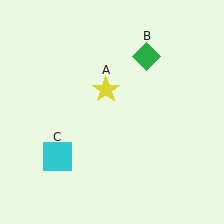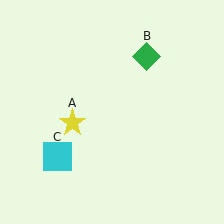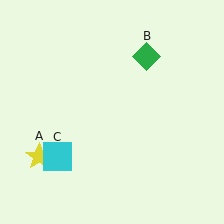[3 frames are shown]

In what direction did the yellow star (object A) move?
The yellow star (object A) moved down and to the left.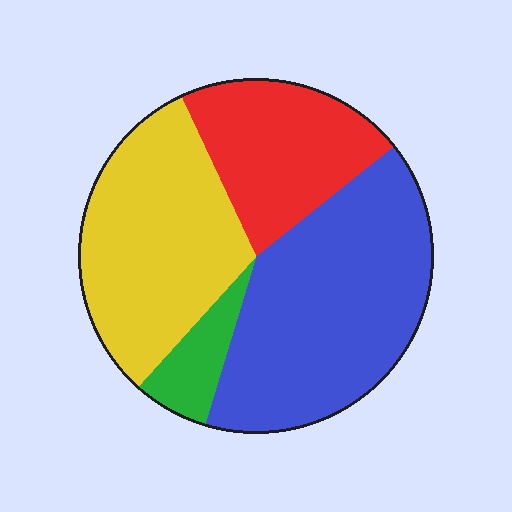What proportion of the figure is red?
Red covers around 20% of the figure.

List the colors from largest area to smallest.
From largest to smallest: blue, yellow, red, green.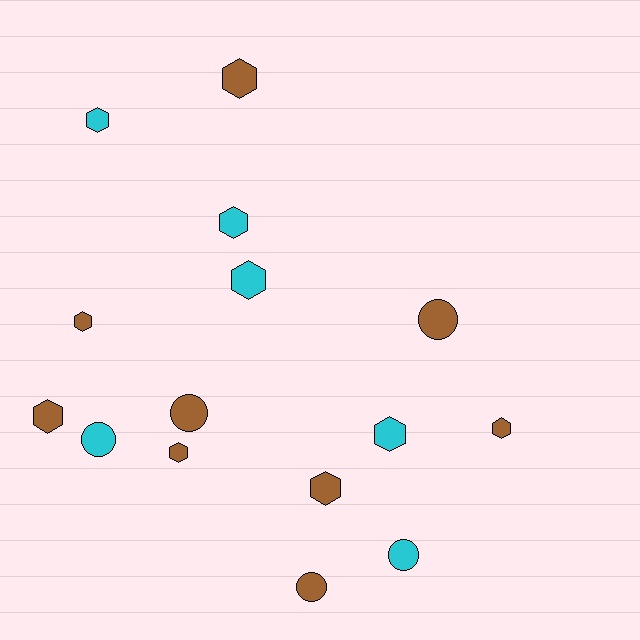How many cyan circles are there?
There are 2 cyan circles.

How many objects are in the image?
There are 15 objects.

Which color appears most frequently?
Brown, with 9 objects.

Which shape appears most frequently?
Hexagon, with 10 objects.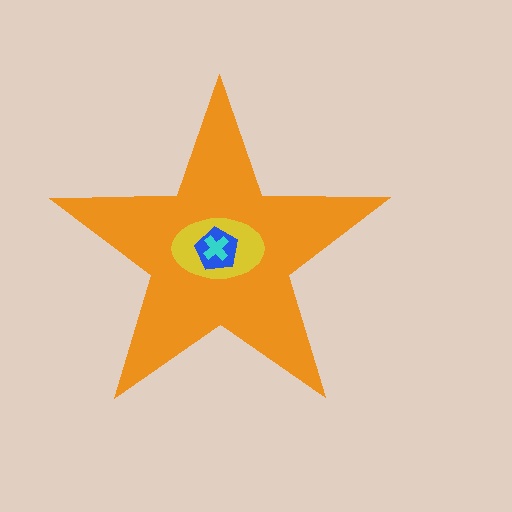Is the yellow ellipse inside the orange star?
Yes.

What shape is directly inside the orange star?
The yellow ellipse.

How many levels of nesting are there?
4.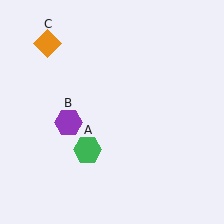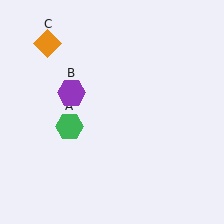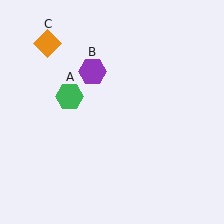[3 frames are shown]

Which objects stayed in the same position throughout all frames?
Orange diamond (object C) remained stationary.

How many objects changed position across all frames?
2 objects changed position: green hexagon (object A), purple hexagon (object B).